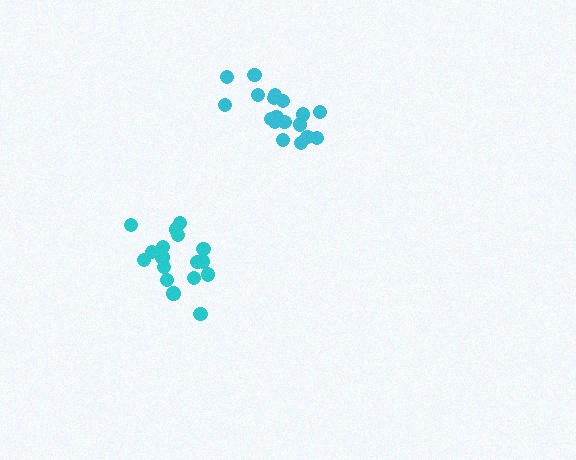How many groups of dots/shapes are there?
There are 2 groups.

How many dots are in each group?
Group 1: 18 dots, Group 2: 18 dots (36 total).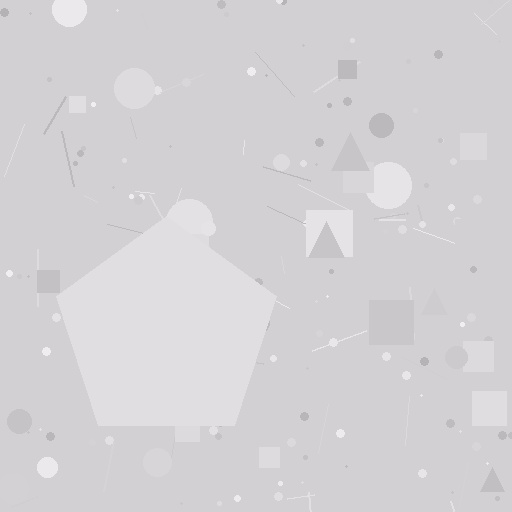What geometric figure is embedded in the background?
A pentagon is embedded in the background.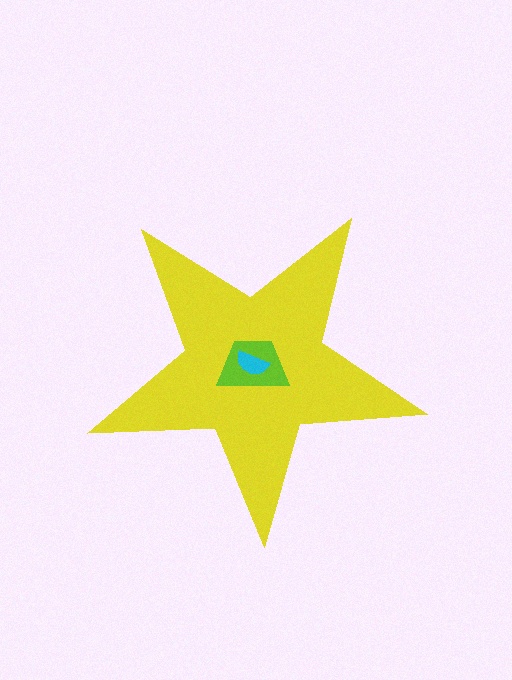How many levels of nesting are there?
3.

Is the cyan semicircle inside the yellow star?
Yes.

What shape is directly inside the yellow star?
The lime trapezoid.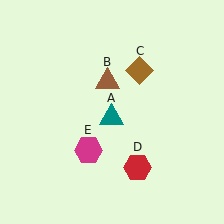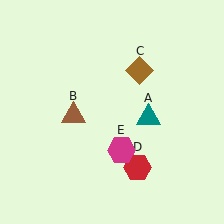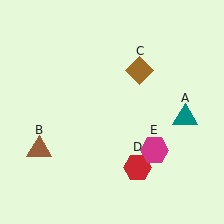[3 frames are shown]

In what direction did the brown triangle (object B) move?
The brown triangle (object B) moved down and to the left.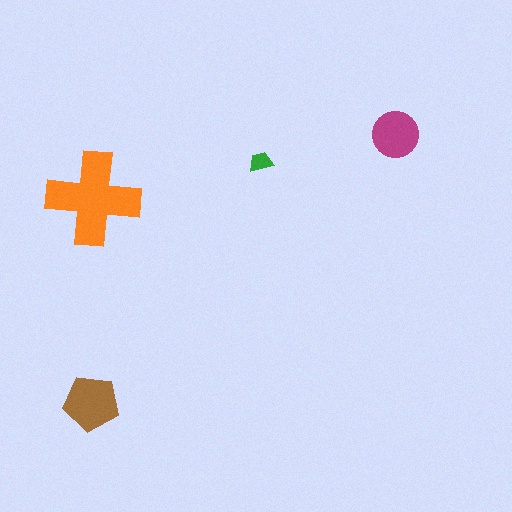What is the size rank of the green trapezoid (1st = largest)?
4th.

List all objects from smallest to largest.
The green trapezoid, the magenta circle, the brown pentagon, the orange cross.